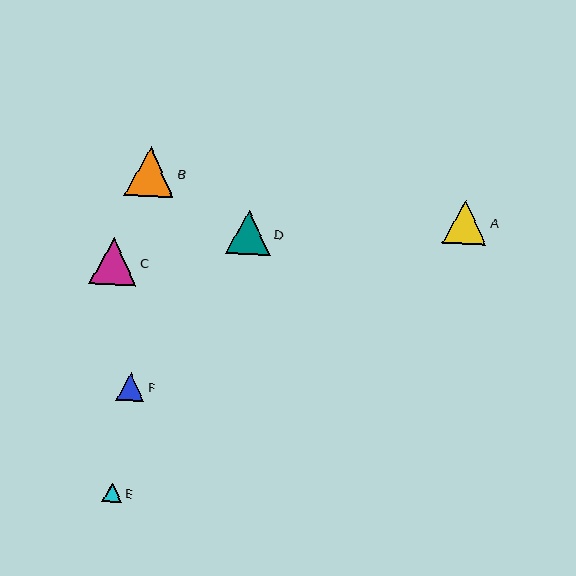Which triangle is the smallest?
Triangle E is the smallest with a size of approximately 19 pixels.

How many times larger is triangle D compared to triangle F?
Triangle D is approximately 1.6 times the size of triangle F.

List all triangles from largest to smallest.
From largest to smallest: B, C, D, A, F, E.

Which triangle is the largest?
Triangle B is the largest with a size of approximately 50 pixels.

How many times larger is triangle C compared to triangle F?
Triangle C is approximately 1.7 times the size of triangle F.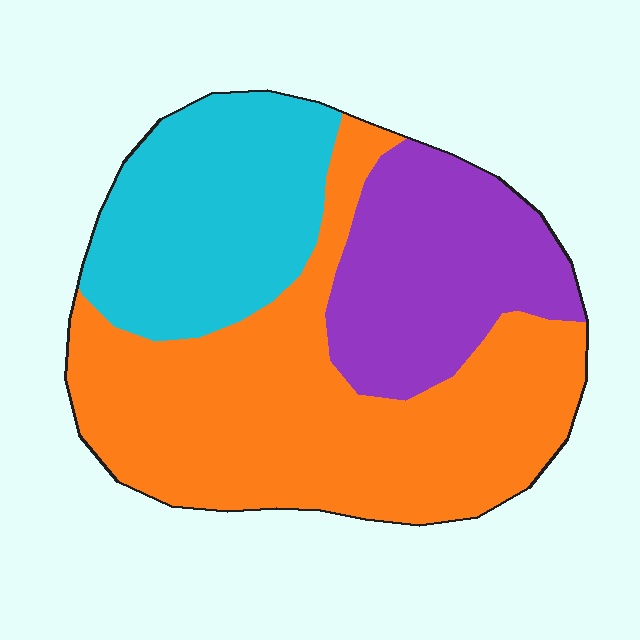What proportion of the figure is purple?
Purple covers around 25% of the figure.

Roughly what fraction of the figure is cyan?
Cyan covers roughly 25% of the figure.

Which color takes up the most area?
Orange, at roughly 50%.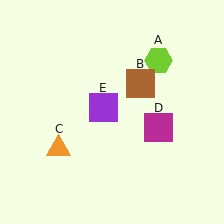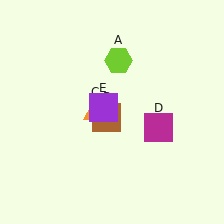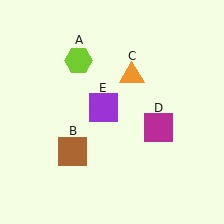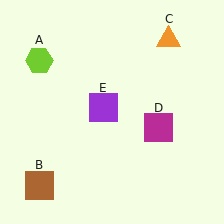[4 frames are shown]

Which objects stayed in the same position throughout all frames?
Magenta square (object D) and purple square (object E) remained stationary.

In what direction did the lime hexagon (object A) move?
The lime hexagon (object A) moved left.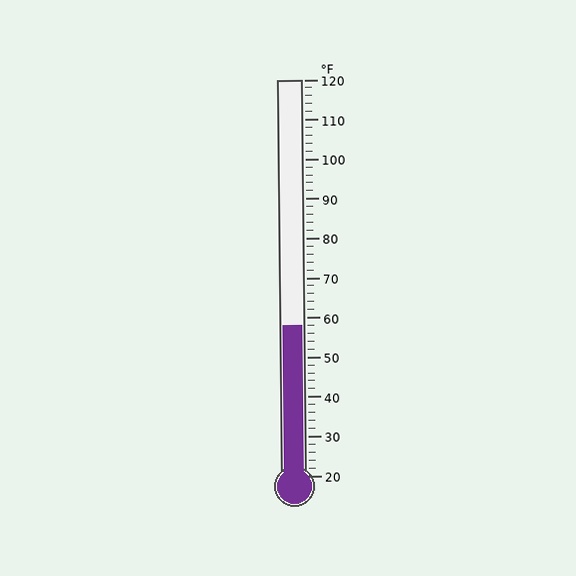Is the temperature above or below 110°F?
The temperature is below 110°F.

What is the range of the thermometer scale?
The thermometer scale ranges from 20°F to 120°F.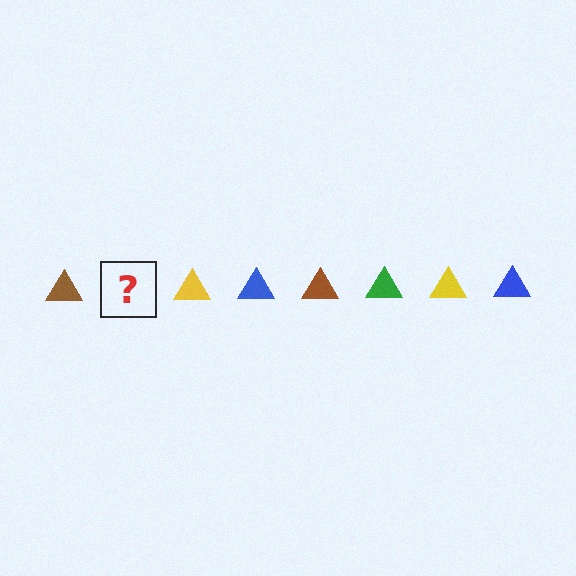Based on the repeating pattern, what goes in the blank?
The blank should be a green triangle.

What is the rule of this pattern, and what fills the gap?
The rule is that the pattern cycles through brown, green, yellow, blue triangles. The gap should be filled with a green triangle.